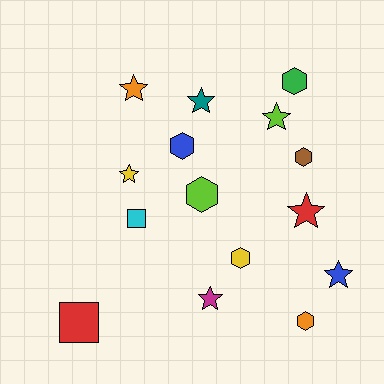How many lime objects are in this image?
There are 2 lime objects.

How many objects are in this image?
There are 15 objects.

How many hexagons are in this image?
There are 6 hexagons.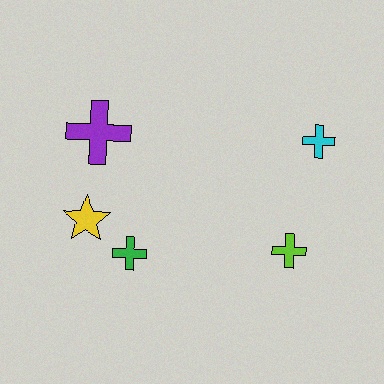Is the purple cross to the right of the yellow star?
Yes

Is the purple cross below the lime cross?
No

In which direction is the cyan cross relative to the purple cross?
The cyan cross is to the right of the purple cross.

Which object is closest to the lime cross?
The cyan cross is closest to the lime cross.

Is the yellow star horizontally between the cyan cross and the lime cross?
No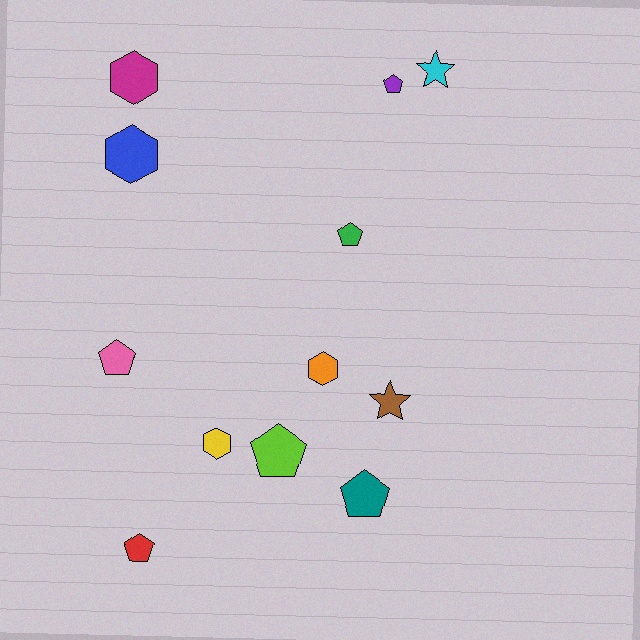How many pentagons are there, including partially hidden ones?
There are 6 pentagons.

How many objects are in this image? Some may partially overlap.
There are 12 objects.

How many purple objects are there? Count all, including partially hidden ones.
There is 1 purple object.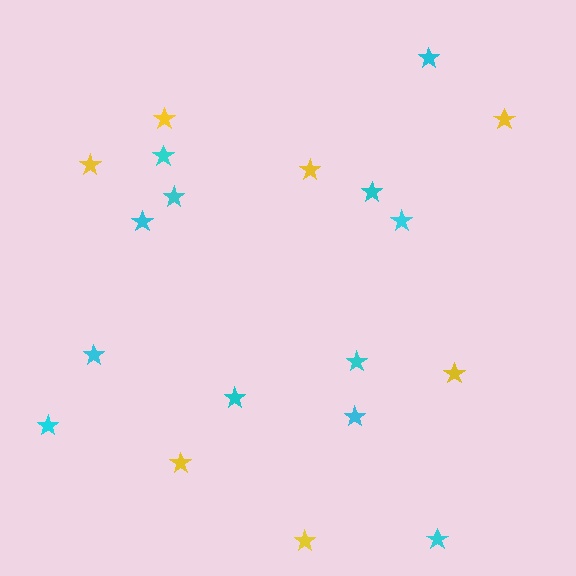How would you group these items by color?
There are 2 groups: one group of cyan stars (12) and one group of yellow stars (7).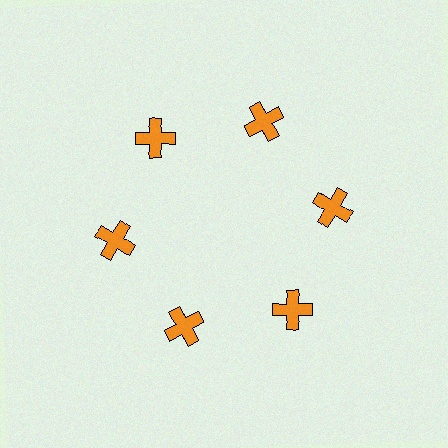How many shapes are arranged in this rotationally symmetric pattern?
There are 6 shapes, arranged in 6 groups of 1.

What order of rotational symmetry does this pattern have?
This pattern has 6-fold rotational symmetry.